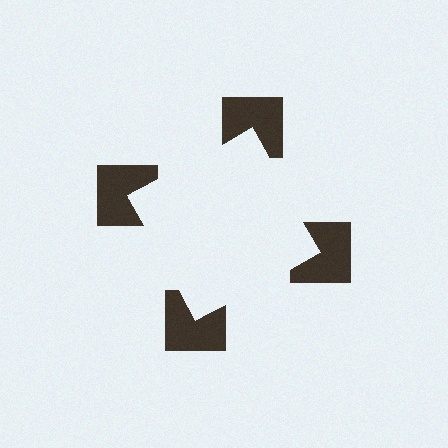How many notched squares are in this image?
There are 4 — one at each vertex of the illusory square.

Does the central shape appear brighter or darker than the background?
It typically appears slightly brighter than the background, even though no actual brightness change is drawn.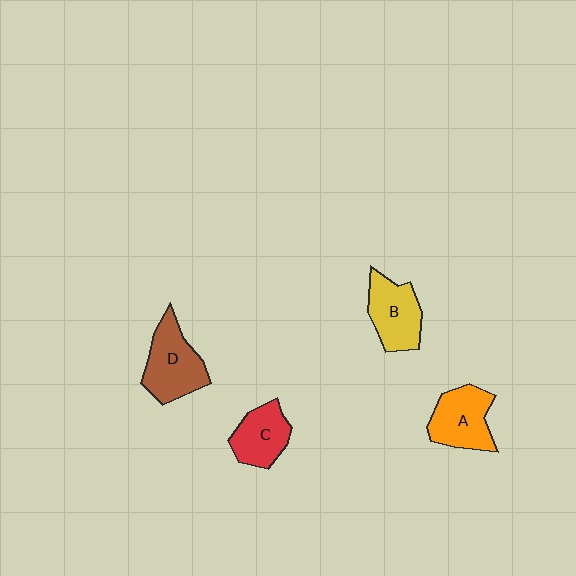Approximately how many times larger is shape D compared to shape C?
Approximately 1.3 times.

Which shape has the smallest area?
Shape C (red).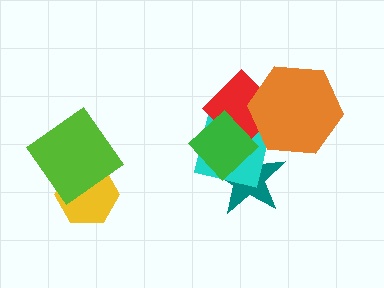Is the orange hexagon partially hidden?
No, no other shape covers it.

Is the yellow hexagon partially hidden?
Yes, it is partially covered by another shape.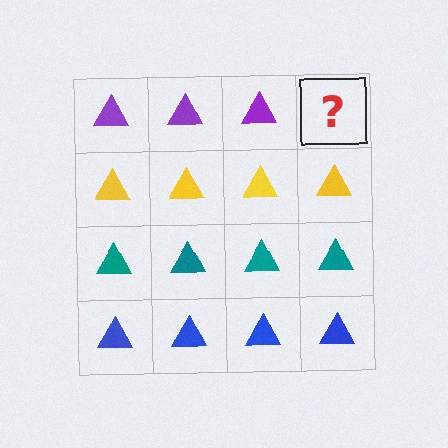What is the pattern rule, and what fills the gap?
The rule is that each row has a consistent color. The gap should be filled with a purple triangle.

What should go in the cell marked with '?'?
The missing cell should contain a purple triangle.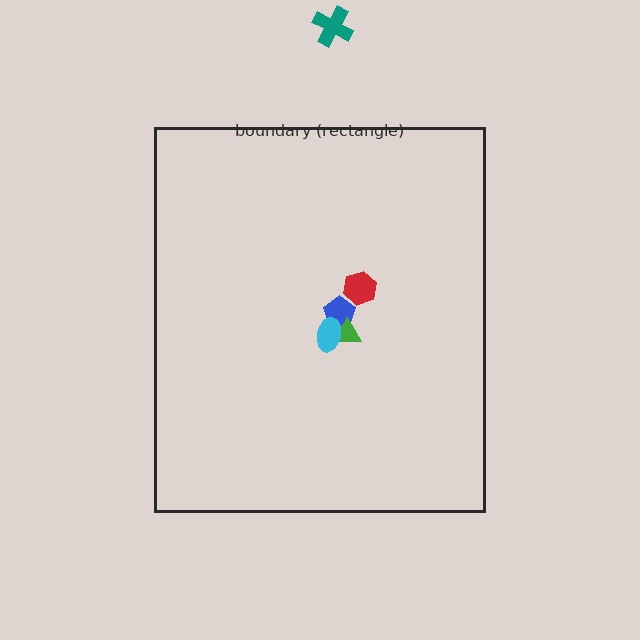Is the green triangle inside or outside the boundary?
Inside.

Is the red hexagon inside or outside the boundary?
Inside.